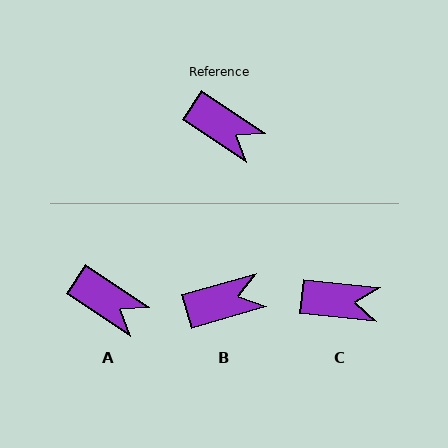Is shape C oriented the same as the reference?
No, it is off by about 28 degrees.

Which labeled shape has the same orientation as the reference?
A.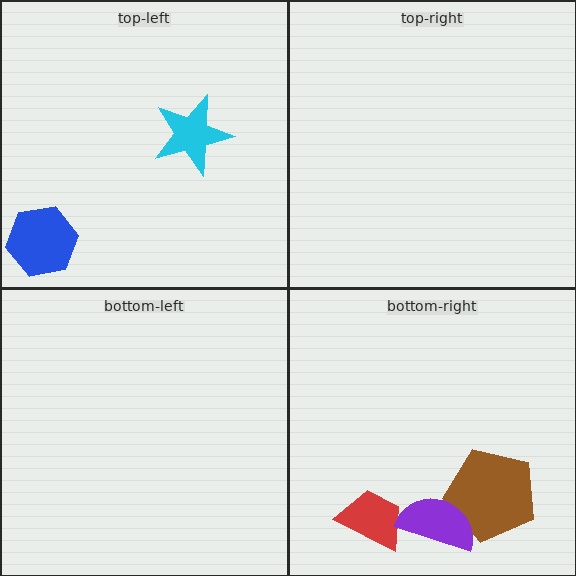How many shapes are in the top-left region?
2.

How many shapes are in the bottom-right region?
3.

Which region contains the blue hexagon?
The top-left region.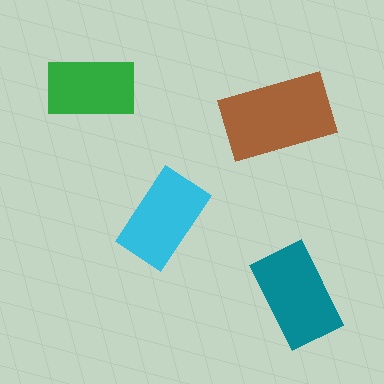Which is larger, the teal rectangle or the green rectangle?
The teal one.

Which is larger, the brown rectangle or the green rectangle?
The brown one.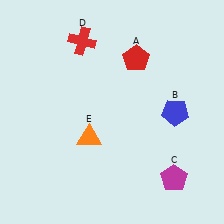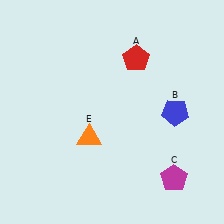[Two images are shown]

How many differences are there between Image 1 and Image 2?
There is 1 difference between the two images.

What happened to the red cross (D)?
The red cross (D) was removed in Image 2. It was in the top-left area of Image 1.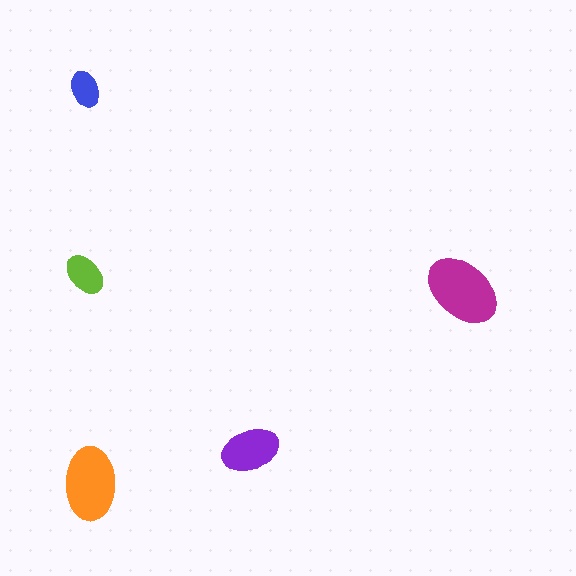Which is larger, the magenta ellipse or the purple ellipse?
The magenta one.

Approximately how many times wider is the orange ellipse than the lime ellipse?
About 1.5 times wider.